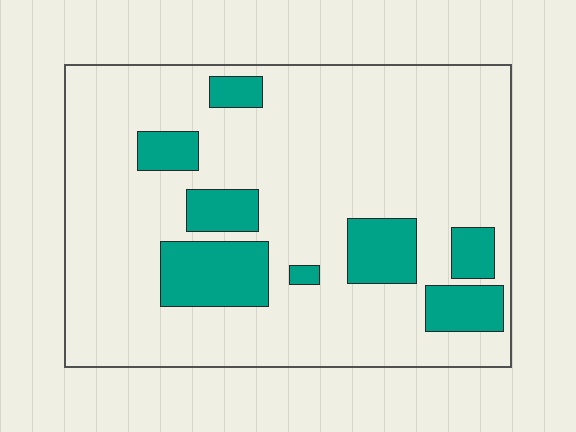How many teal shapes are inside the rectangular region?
8.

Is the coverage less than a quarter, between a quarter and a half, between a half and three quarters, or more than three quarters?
Less than a quarter.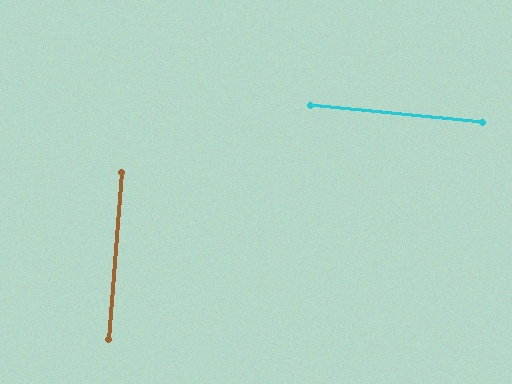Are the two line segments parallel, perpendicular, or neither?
Perpendicular — they meet at approximately 89°.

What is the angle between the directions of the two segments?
Approximately 89 degrees.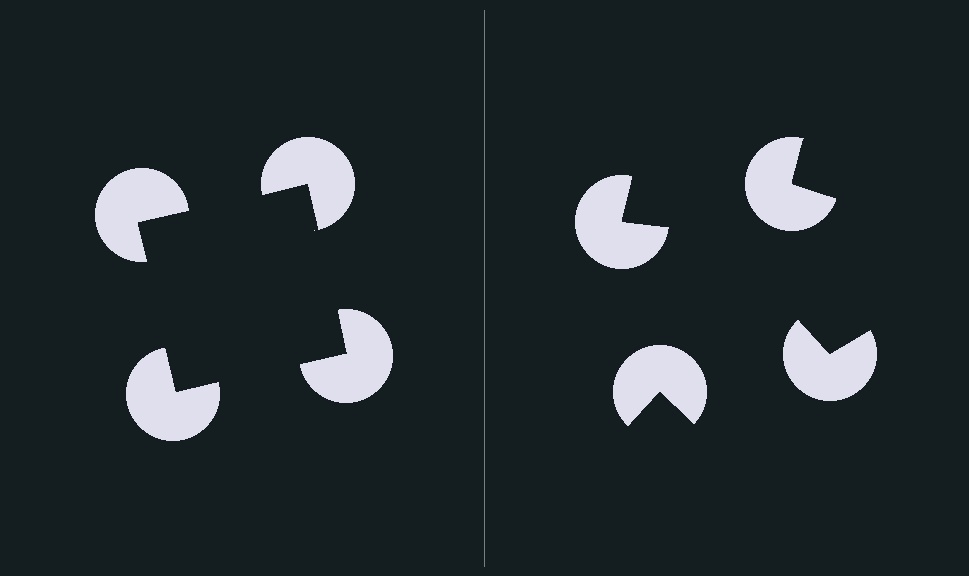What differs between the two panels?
The pac-man discs are positioned identically on both sides; only the wedge orientations differ. On the left they align to a square; on the right they are misaligned.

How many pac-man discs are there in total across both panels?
8 — 4 on each side.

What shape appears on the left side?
An illusory square.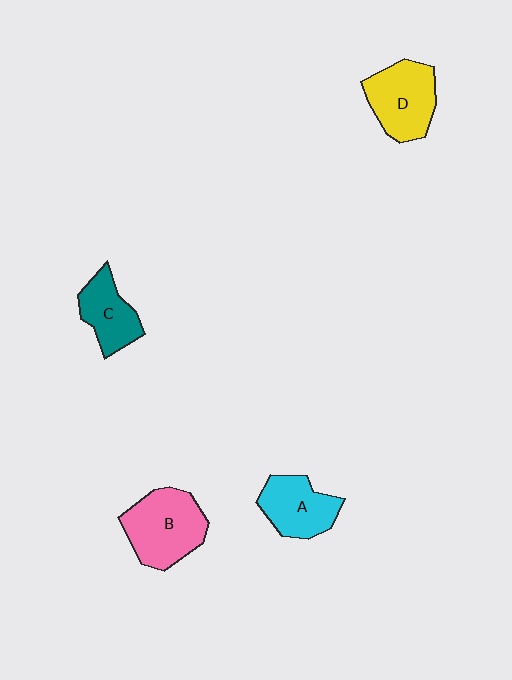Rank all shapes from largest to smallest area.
From largest to smallest: B (pink), D (yellow), A (cyan), C (teal).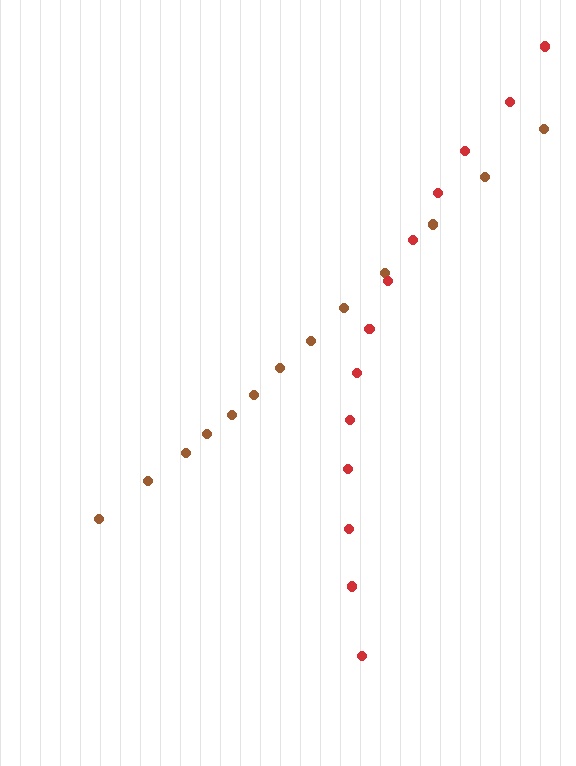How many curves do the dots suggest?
There are 2 distinct paths.